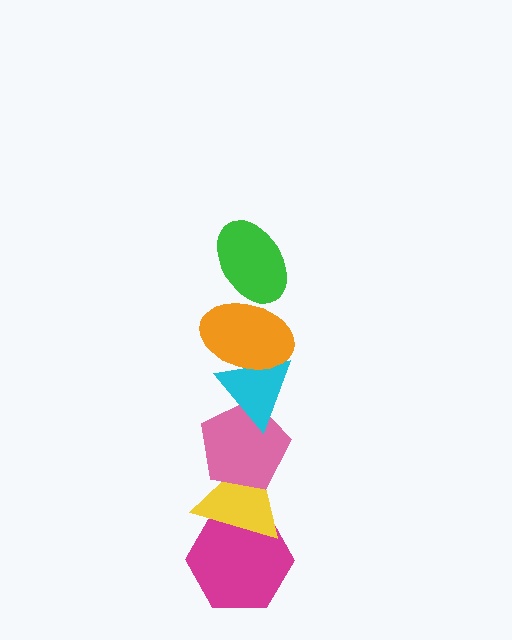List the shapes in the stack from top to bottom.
From top to bottom: the green ellipse, the orange ellipse, the cyan triangle, the pink pentagon, the yellow triangle, the magenta hexagon.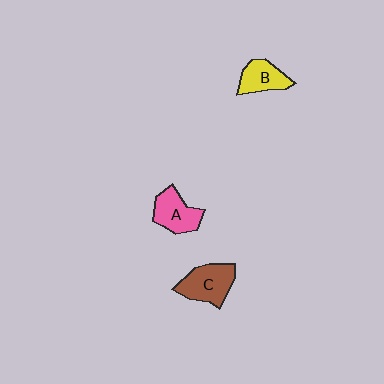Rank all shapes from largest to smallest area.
From largest to smallest: C (brown), A (pink), B (yellow).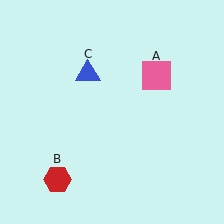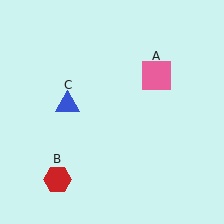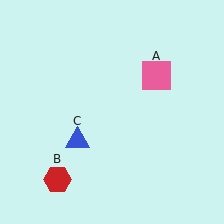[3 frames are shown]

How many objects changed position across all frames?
1 object changed position: blue triangle (object C).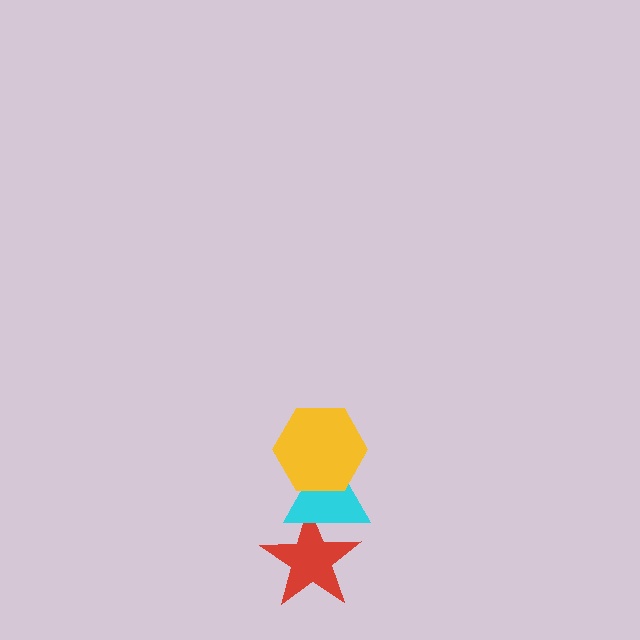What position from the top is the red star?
The red star is 3rd from the top.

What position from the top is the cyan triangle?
The cyan triangle is 2nd from the top.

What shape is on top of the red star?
The cyan triangle is on top of the red star.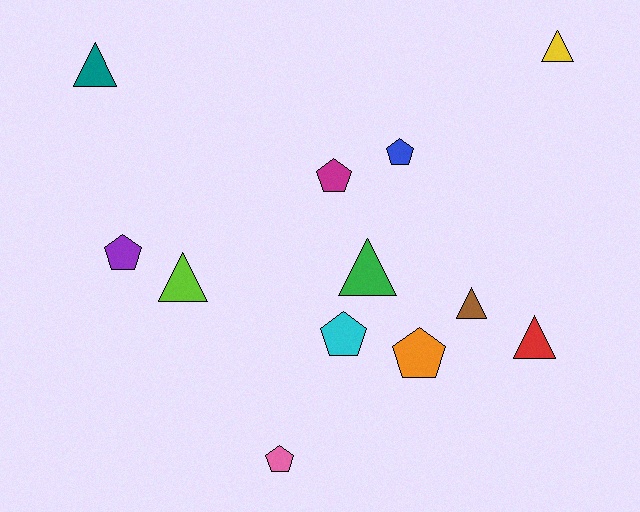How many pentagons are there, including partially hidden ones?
There are 6 pentagons.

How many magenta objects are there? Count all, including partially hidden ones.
There is 1 magenta object.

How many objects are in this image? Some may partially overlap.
There are 12 objects.